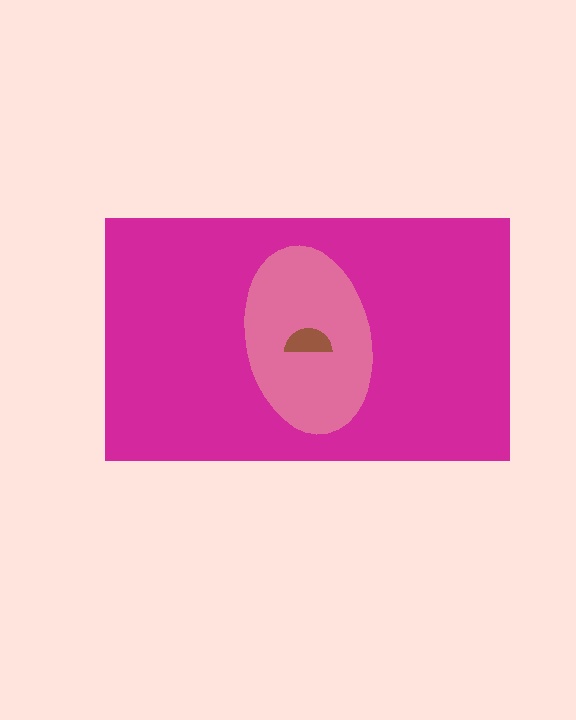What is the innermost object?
The brown semicircle.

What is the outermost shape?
The magenta rectangle.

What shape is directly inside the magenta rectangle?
The pink ellipse.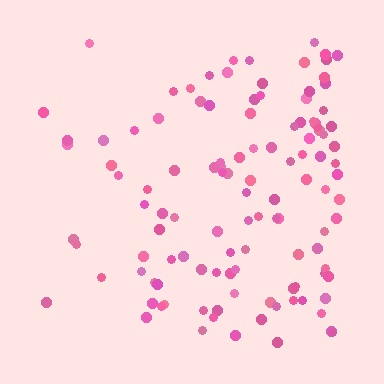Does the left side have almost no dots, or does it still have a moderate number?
Still a moderate number, just noticeably fewer than the right.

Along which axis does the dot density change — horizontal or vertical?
Horizontal.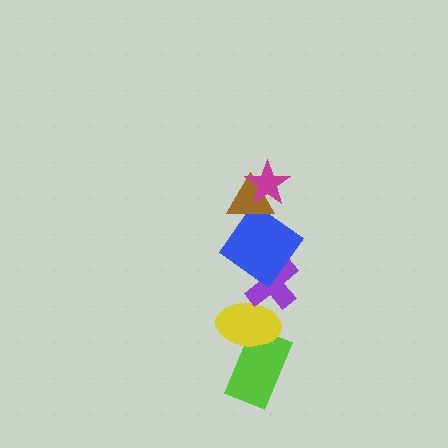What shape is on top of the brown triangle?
The magenta star is on top of the brown triangle.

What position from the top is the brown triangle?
The brown triangle is 2nd from the top.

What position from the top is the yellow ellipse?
The yellow ellipse is 5th from the top.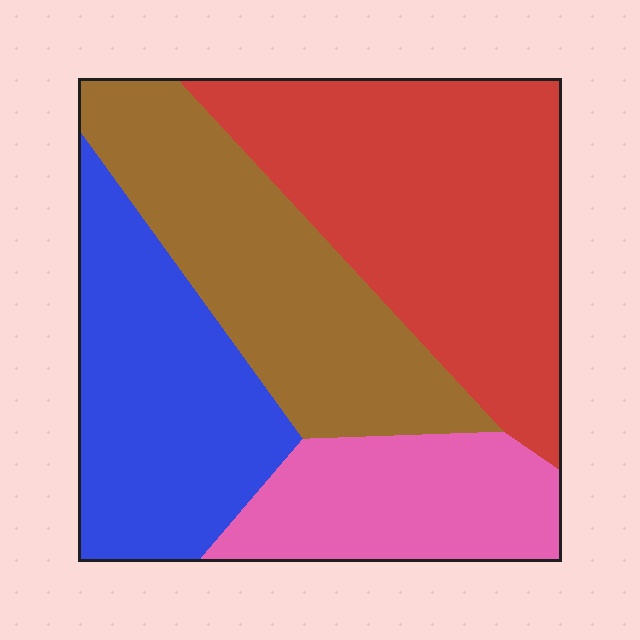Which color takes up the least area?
Pink, at roughly 15%.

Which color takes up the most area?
Red, at roughly 35%.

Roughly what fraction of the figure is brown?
Brown takes up about one quarter (1/4) of the figure.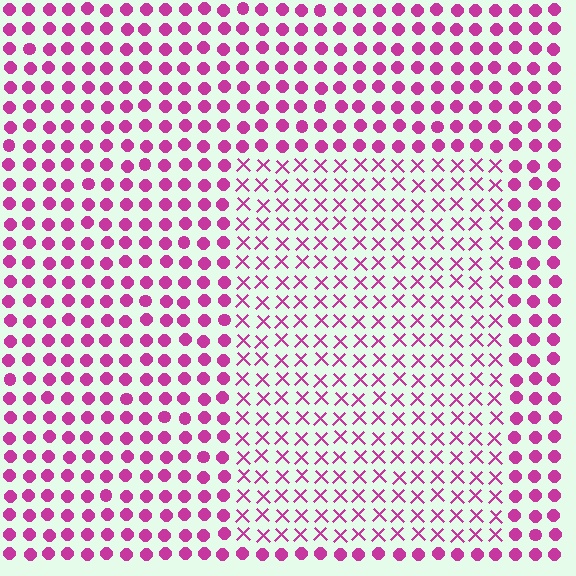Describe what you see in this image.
The image is filled with small magenta elements arranged in a uniform grid. A rectangle-shaped region contains X marks, while the surrounding area contains circles. The boundary is defined purely by the change in element shape.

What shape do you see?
I see a rectangle.